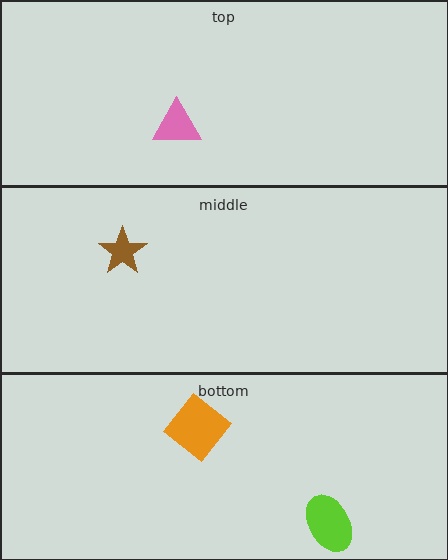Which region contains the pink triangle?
The top region.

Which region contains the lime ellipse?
The bottom region.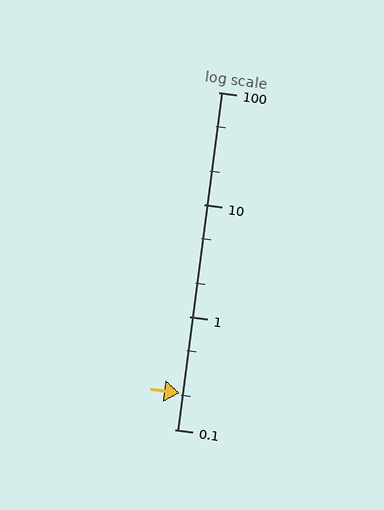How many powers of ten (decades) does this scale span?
The scale spans 3 decades, from 0.1 to 100.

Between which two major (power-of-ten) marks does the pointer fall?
The pointer is between 0.1 and 1.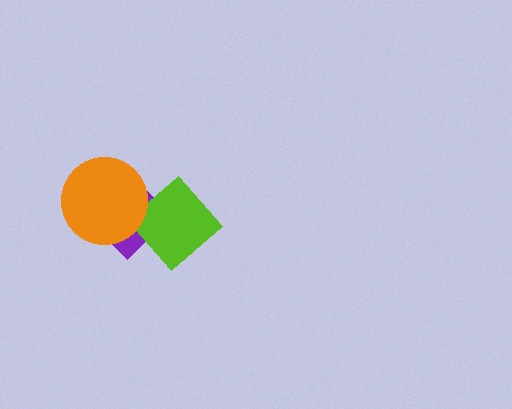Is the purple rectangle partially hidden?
Yes, it is partially covered by another shape.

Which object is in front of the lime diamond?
The orange circle is in front of the lime diamond.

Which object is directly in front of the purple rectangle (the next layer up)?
The lime diamond is directly in front of the purple rectangle.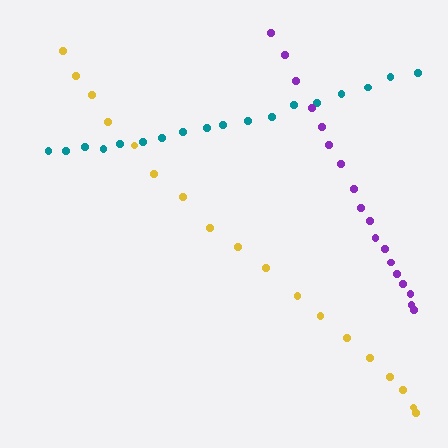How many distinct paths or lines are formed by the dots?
There are 3 distinct paths.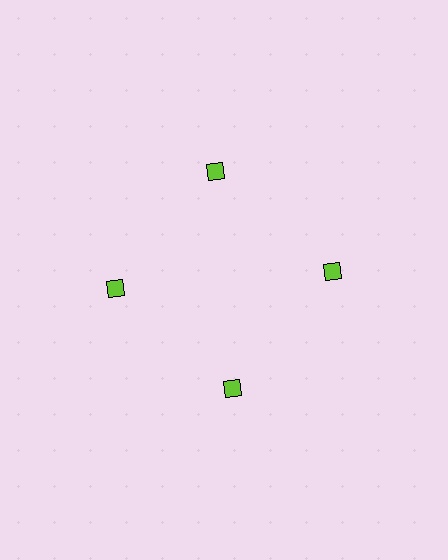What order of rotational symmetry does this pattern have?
This pattern has 4-fold rotational symmetry.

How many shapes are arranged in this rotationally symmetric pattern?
There are 4 shapes, arranged in 4 groups of 1.